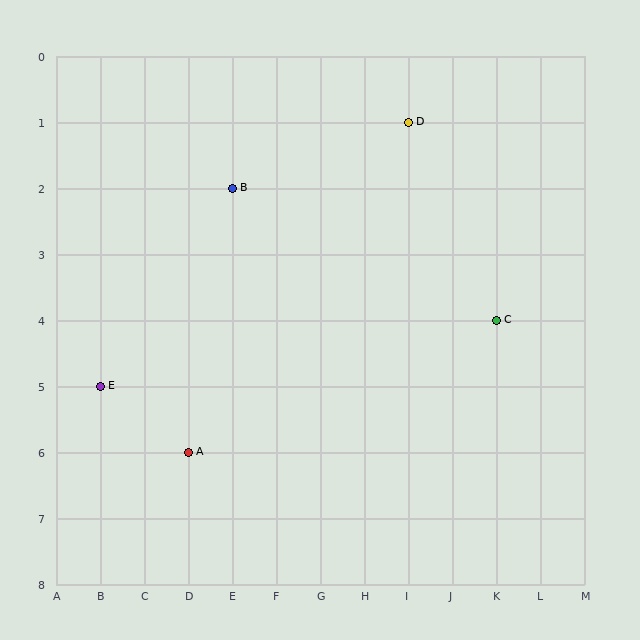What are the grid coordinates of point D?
Point D is at grid coordinates (I, 1).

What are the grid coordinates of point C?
Point C is at grid coordinates (K, 4).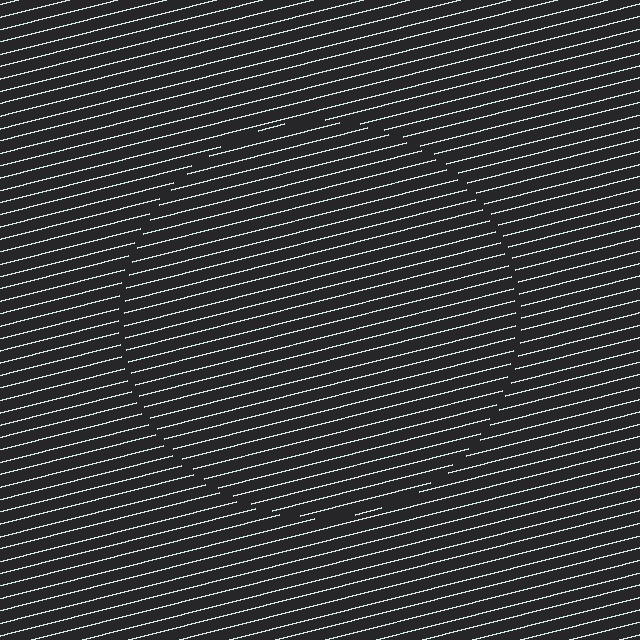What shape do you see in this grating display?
An illusory circle. The interior of the shape contains the same grating, shifted by half a period — the contour is defined by the phase discontinuity where line-ends from the inner and outer gratings abut.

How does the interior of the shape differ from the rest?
The interior of the shape contains the same grating, shifted by half a period — the contour is defined by the phase discontinuity where line-ends from the inner and outer gratings abut.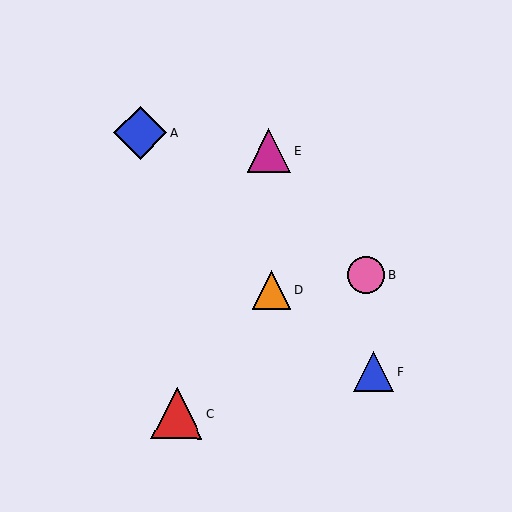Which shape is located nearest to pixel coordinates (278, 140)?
The magenta triangle (labeled E) at (269, 151) is nearest to that location.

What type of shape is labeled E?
Shape E is a magenta triangle.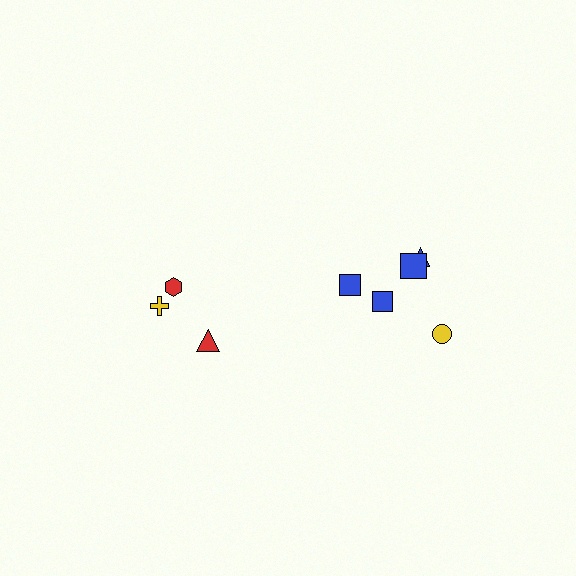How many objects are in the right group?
There are 6 objects.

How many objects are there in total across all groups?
There are 9 objects.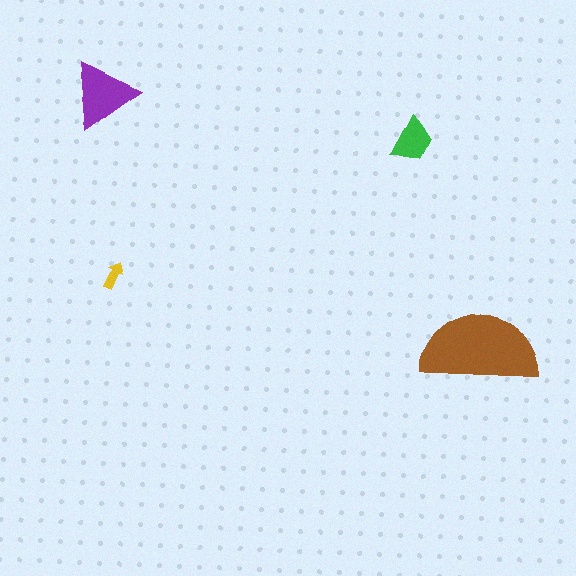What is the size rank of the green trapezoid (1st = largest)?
3rd.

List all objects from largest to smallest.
The brown semicircle, the purple triangle, the green trapezoid, the yellow arrow.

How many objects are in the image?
There are 4 objects in the image.